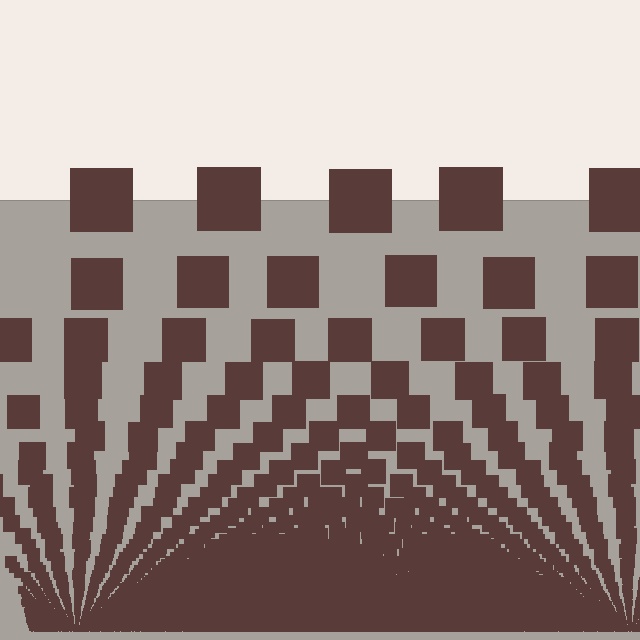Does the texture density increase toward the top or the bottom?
Density increases toward the bottom.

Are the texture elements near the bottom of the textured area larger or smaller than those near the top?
Smaller. The gradient is inverted — elements near the bottom are smaller and denser.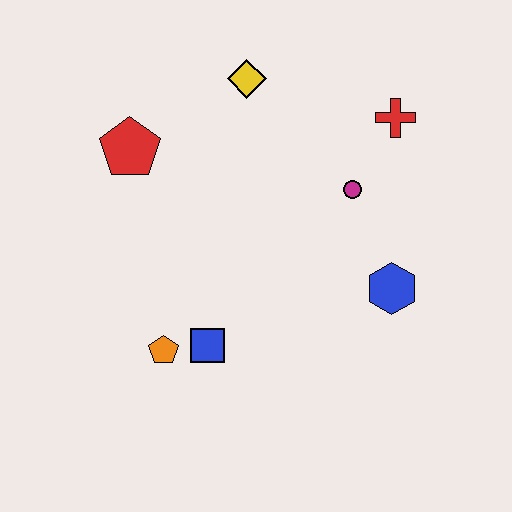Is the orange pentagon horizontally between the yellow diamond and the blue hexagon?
No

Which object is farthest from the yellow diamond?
The orange pentagon is farthest from the yellow diamond.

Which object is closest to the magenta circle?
The red cross is closest to the magenta circle.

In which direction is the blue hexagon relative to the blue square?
The blue hexagon is to the right of the blue square.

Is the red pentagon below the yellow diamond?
Yes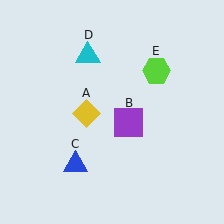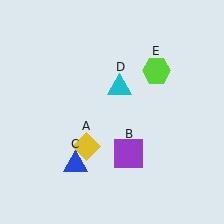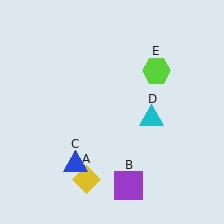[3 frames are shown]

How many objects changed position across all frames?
3 objects changed position: yellow diamond (object A), purple square (object B), cyan triangle (object D).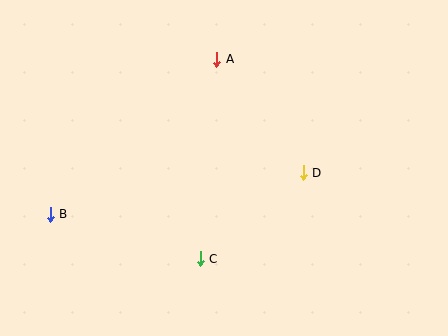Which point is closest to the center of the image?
Point D at (303, 173) is closest to the center.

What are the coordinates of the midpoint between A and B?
The midpoint between A and B is at (134, 137).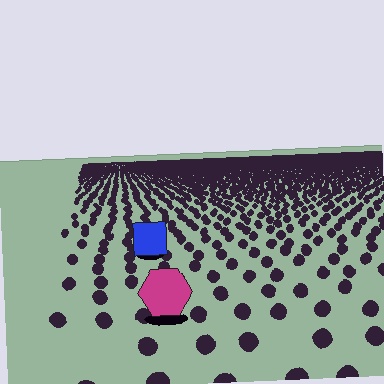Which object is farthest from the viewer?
The blue square is farthest from the viewer. It appears smaller and the ground texture around it is denser.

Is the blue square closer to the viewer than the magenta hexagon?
No. The magenta hexagon is closer — you can tell from the texture gradient: the ground texture is coarser near it.